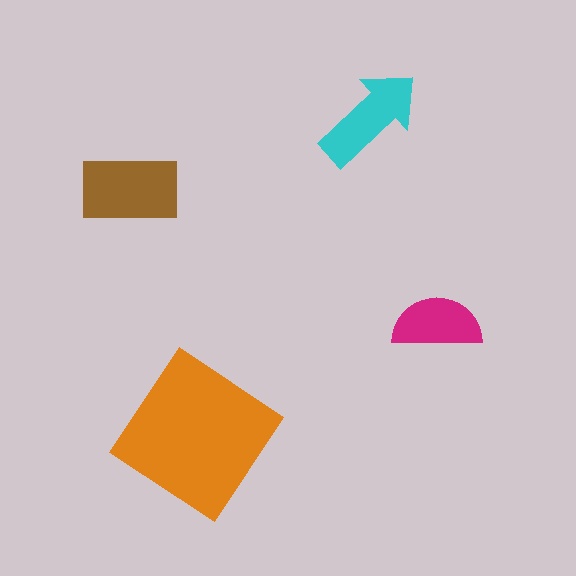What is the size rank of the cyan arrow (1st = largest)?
3rd.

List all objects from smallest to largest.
The magenta semicircle, the cyan arrow, the brown rectangle, the orange diamond.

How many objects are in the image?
There are 4 objects in the image.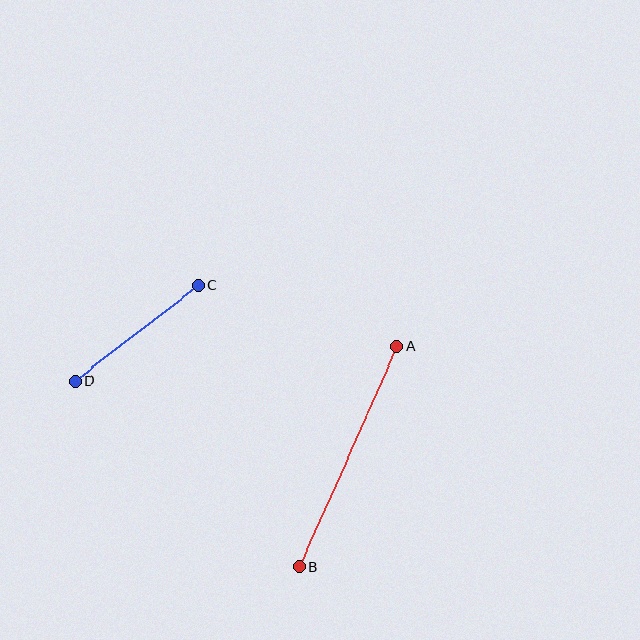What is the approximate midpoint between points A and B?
The midpoint is at approximately (348, 457) pixels.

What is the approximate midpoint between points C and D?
The midpoint is at approximately (136, 333) pixels.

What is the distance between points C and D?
The distance is approximately 156 pixels.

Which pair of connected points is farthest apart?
Points A and B are farthest apart.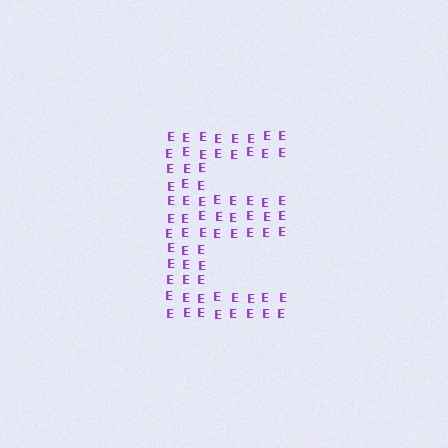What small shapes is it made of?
It is made of small letter E's.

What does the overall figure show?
The overall figure shows the letter E.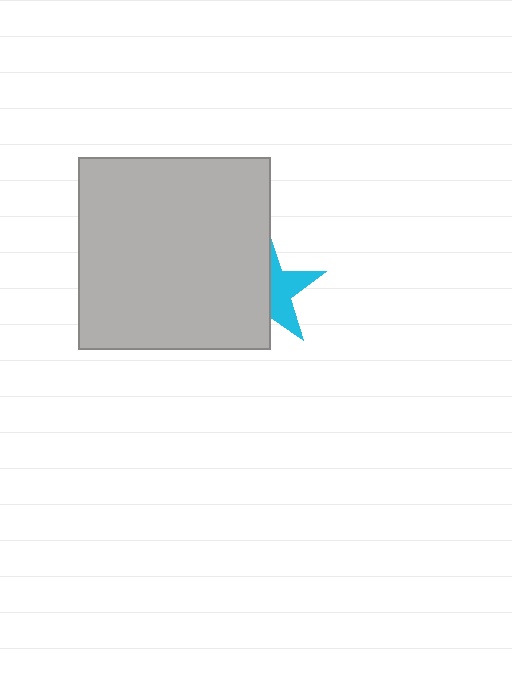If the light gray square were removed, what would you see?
You would see the complete cyan star.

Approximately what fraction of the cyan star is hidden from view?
Roughly 58% of the cyan star is hidden behind the light gray square.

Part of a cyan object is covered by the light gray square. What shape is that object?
It is a star.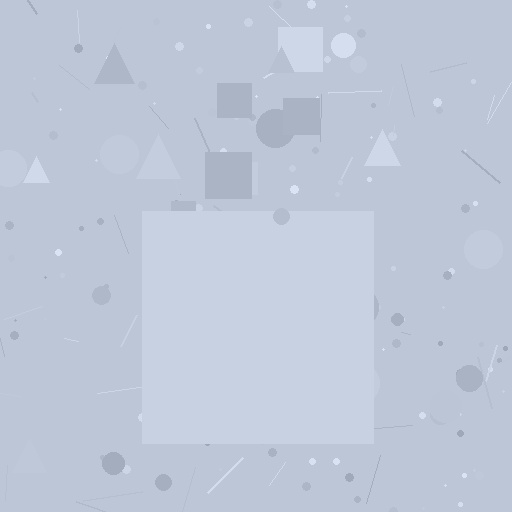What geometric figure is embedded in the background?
A square is embedded in the background.